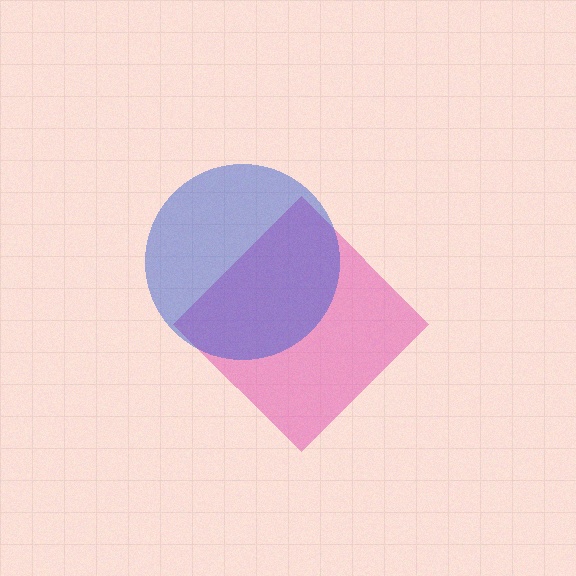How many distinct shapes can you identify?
There are 2 distinct shapes: a pink diamond, a blue circle.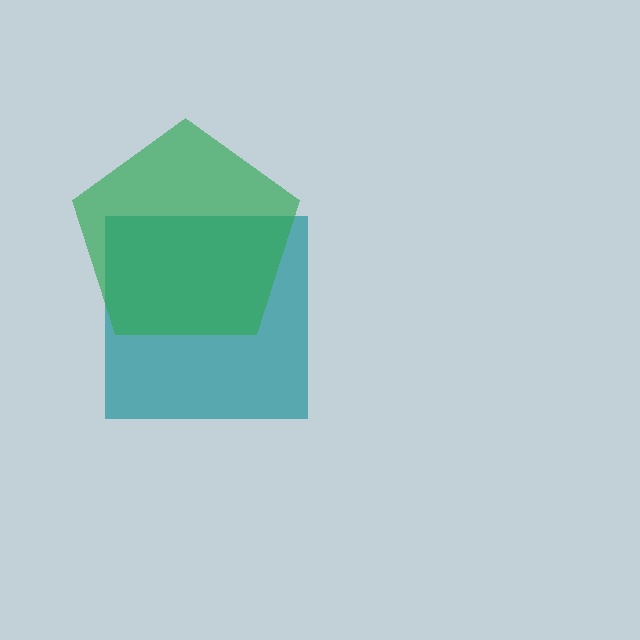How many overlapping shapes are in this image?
There are 2 overlapping shapes in the image.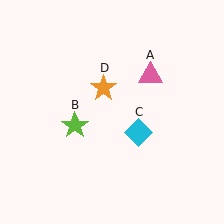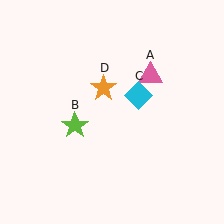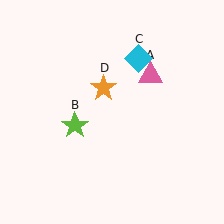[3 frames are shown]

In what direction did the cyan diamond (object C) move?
The cyan diamond (object C) moved up.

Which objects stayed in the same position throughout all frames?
Pink triangle (object A) and lime star (object B) and orange star (object D) remained stationary.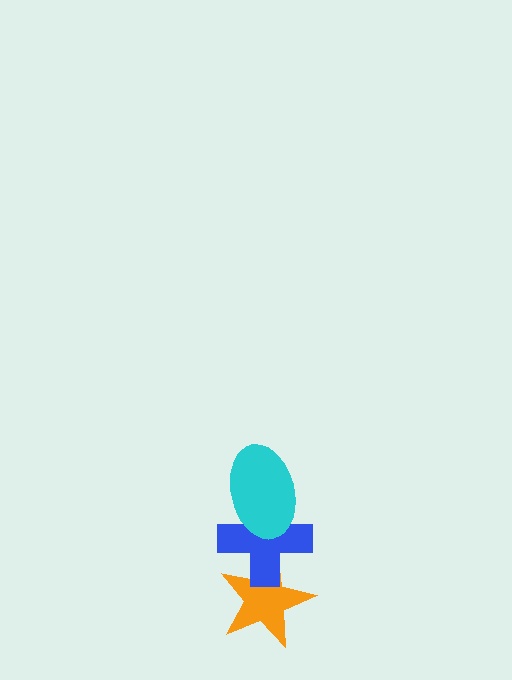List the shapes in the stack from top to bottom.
From top to bottom: the cyan ellipse, the blue cross, the orange star.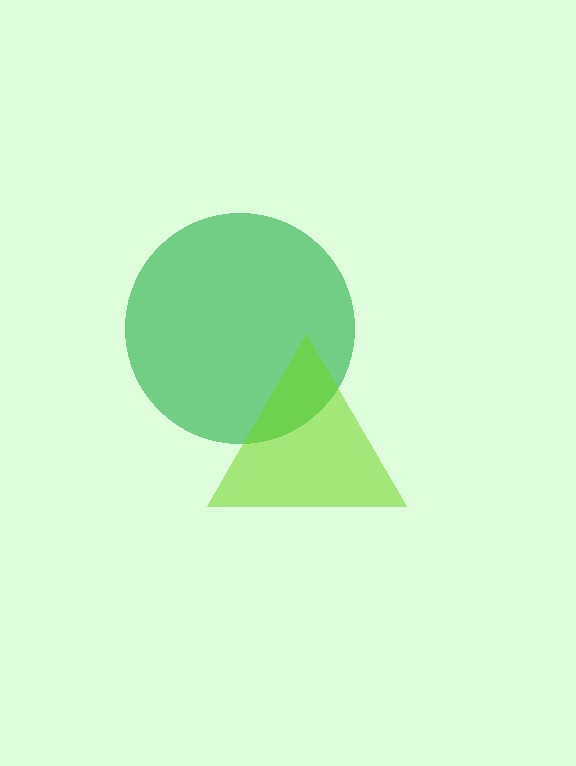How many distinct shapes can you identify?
There are 2 distinct shapes: a green circle, a lime triangle.